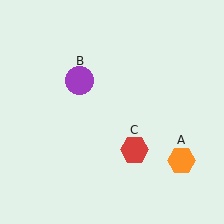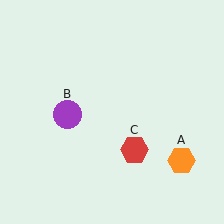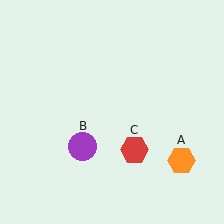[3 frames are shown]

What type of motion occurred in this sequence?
The purple circle (object B) rotated counterclockwise around the center of the scene.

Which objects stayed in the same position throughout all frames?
Orange hexagon (object A) and red hexagon (object C) remained stationary.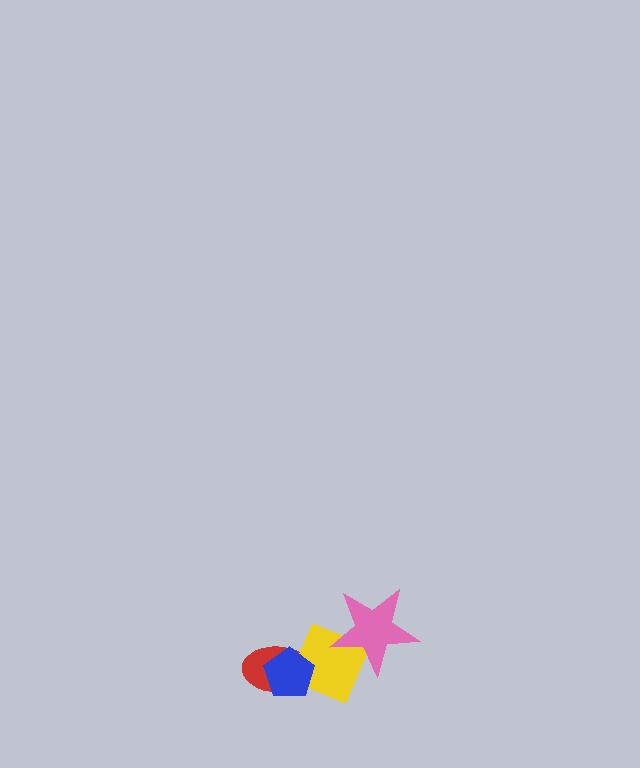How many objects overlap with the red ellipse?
2 objects overlap with the red ellipse.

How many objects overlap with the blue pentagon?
2 objects overlap with the blue pentagon.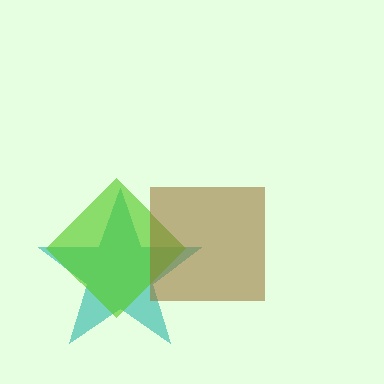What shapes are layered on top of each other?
The layered shapes are: a teal star, a lime diamond, a brown square.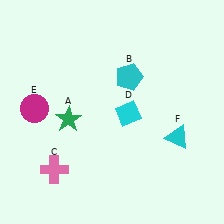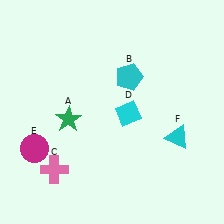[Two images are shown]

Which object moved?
The magenta circle (E) moved down.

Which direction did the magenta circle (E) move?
The magenta circle (E) moved down.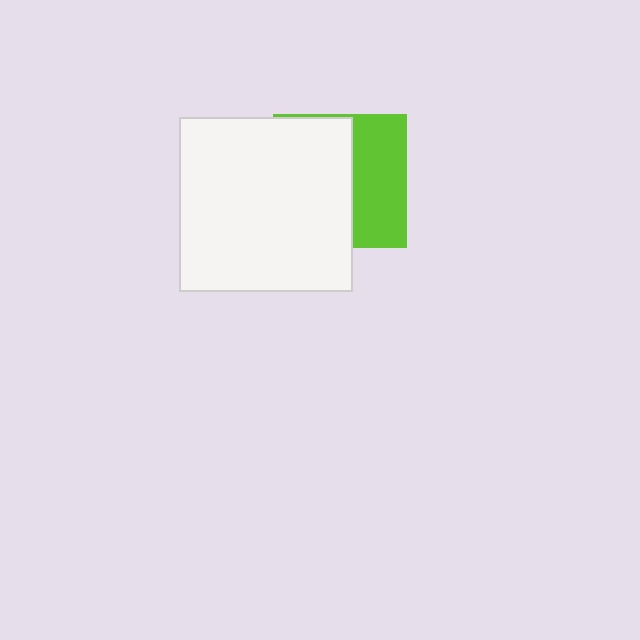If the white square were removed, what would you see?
You would see the complete lime square.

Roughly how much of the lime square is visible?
A small part of it is visible (roughly 42%).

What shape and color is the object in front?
The object in front is a white square.